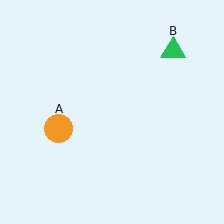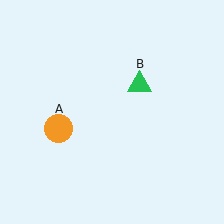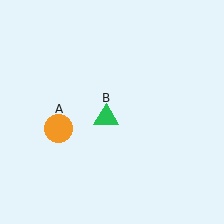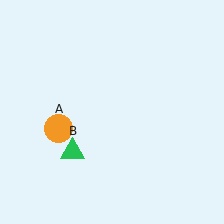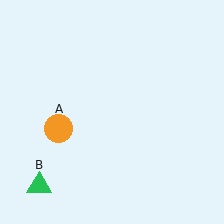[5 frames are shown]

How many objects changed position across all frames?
1 object changed position: green triangle (object B).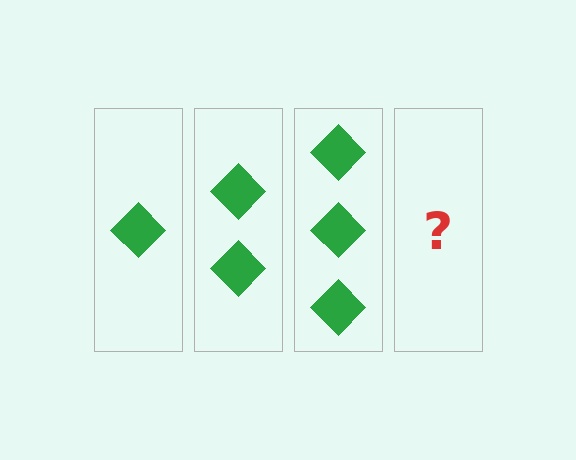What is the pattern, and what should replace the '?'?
The pattern is that each step adds one more diamond. The '?' should be 4 diamonds.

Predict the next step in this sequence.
The next step is 4 diamonds.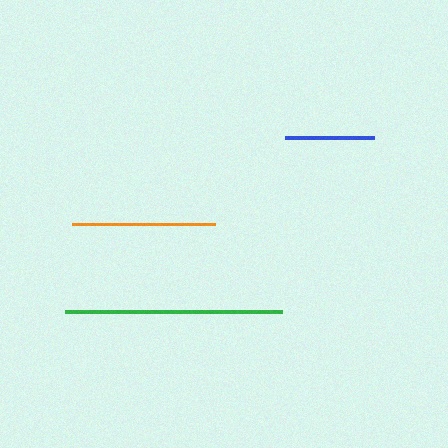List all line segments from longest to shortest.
From longest to shortest: green, orange, blue.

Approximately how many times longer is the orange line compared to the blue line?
The orange line is approximately 1.6 times the length of the blue line.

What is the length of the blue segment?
The blue segment is approximately 88 pixels long.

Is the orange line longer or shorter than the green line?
The green line is longer than the orange line.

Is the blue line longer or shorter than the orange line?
The orange line is longer than the blue line.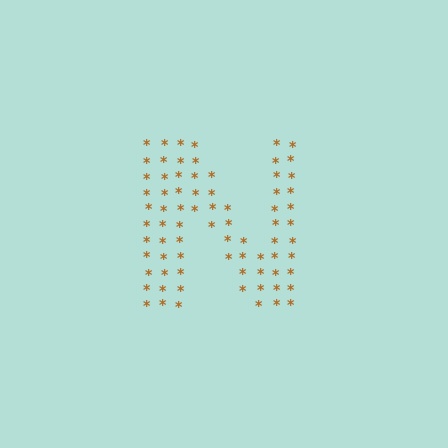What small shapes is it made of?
It is made of small asterisks.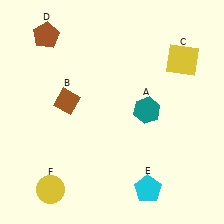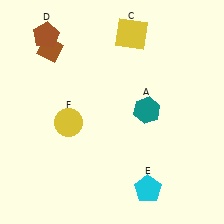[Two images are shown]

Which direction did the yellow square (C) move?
The yellow square (C) moved left.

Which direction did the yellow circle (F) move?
The yellow circle (F) moved up.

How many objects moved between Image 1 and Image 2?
3 objects moved between the two images.